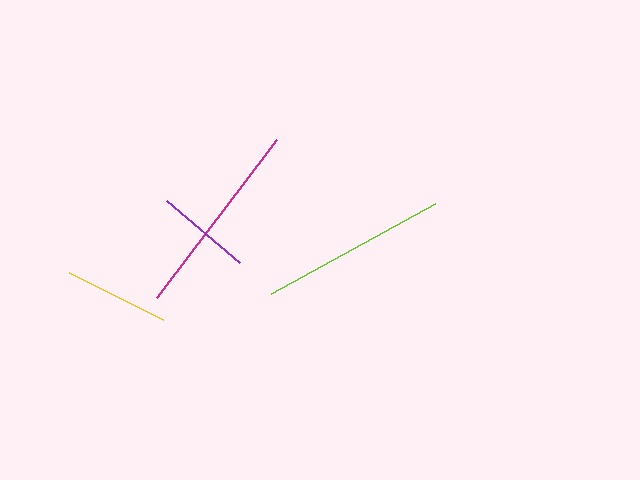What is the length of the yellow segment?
The yellow segment is approximately 106 pixels long.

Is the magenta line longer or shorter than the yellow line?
The magenta line is longer than the yellow line.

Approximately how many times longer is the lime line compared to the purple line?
The lime line is approximately 2.0 times the length of the purple line.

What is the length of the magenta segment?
The magenta segment is approximately 198 pixels long.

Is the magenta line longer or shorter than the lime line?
The magenta line is longer than the lime line.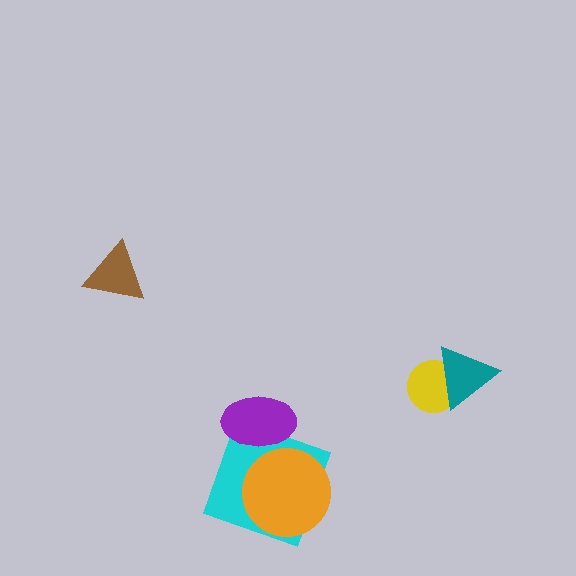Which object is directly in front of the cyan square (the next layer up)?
The orange circle is directly in front of the cyan square.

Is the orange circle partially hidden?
No, no other shape covers it.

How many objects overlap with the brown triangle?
0 objects overlap with the brown triangle.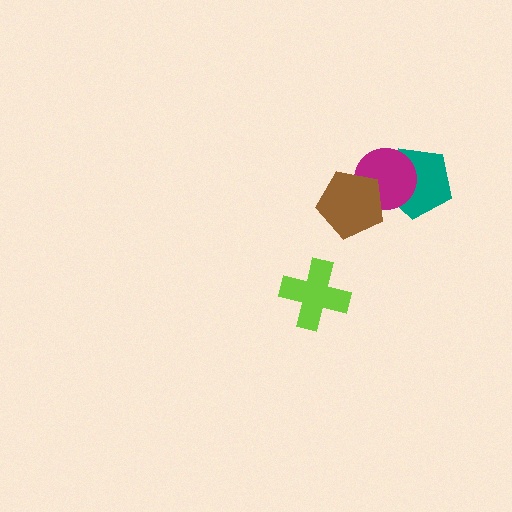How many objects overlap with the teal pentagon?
1 object overlaps with the teal pentagon.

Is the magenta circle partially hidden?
Yes, it is partially covered by another shape.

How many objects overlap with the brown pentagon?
1 object overlaps with the brown pentagon.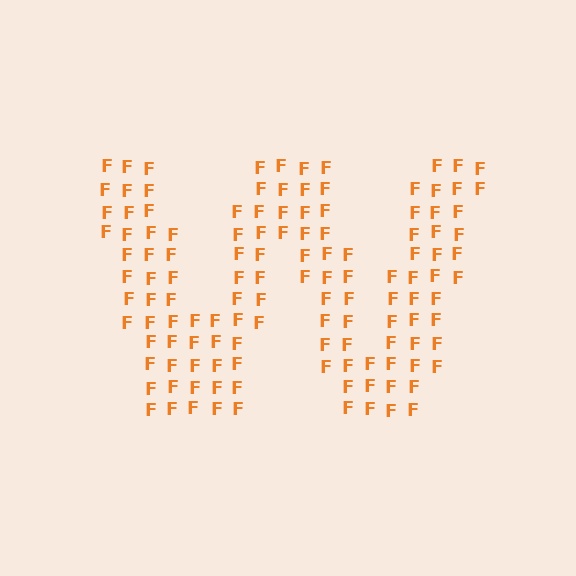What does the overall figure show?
The overall figure shows the letter W.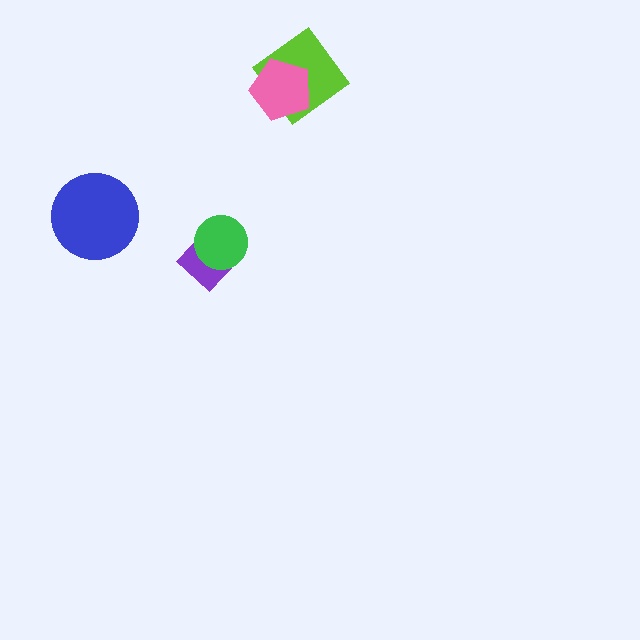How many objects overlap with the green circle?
1 object overlaps with the green circle.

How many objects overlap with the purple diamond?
1 object overlaps with the purple diamond.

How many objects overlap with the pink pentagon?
1 object overlaps with the pink pentagon.